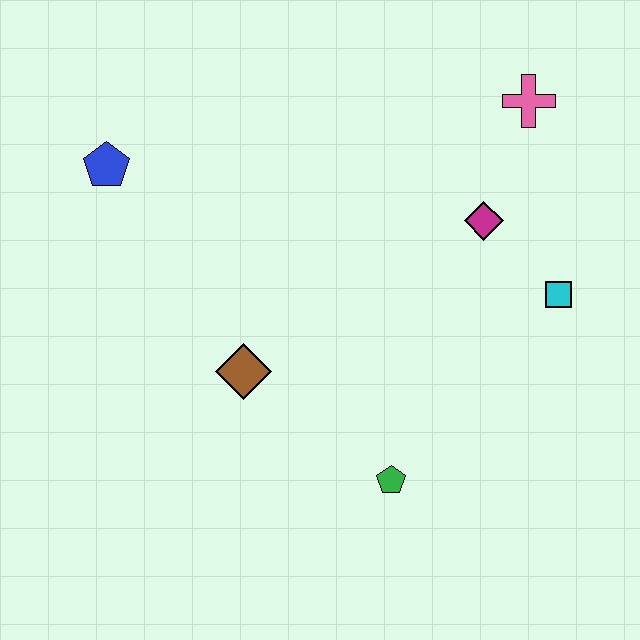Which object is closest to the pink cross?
The magenta diamond is closest to the pink cross.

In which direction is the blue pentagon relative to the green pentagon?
The blue pentagon is above the green pentagon.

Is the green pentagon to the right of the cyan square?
No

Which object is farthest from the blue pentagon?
The cyan square is farthest from the blue pentagon.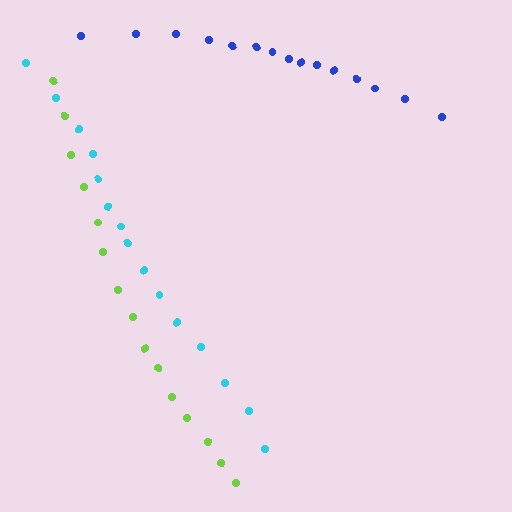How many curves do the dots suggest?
There are 3 distinct paths.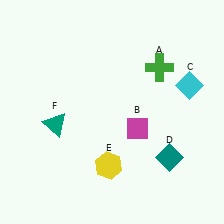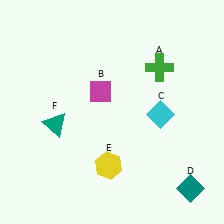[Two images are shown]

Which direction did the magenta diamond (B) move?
The magenta diamond (B) moved up.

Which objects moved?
The objects that moved are: the magenta diamond (B), the cyan diamond (C), the teal diamond (D).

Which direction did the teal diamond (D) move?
The teal diamond (D) moved down.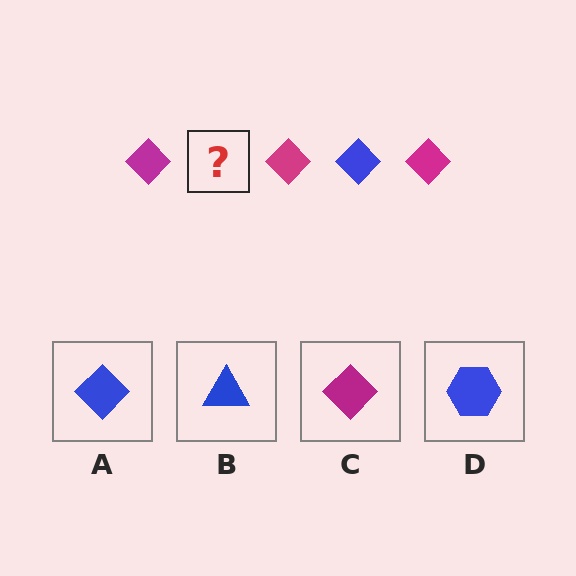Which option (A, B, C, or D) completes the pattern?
A.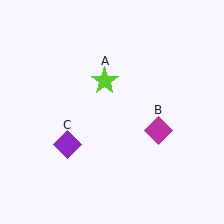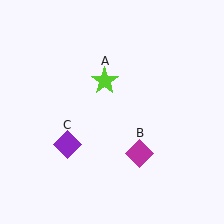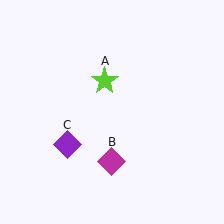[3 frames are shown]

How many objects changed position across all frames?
1 object changed position: magenta diamond (object B).